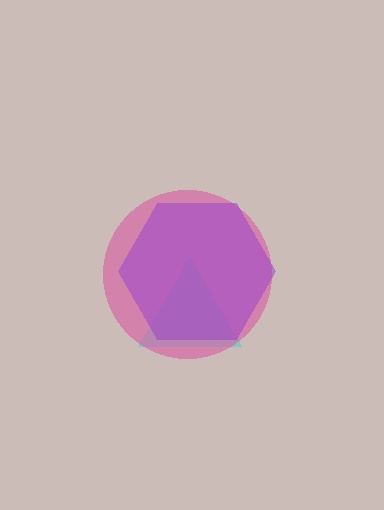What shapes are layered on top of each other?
The layered shapes are: a cyan triangle, a pink circle, a purple hexagon.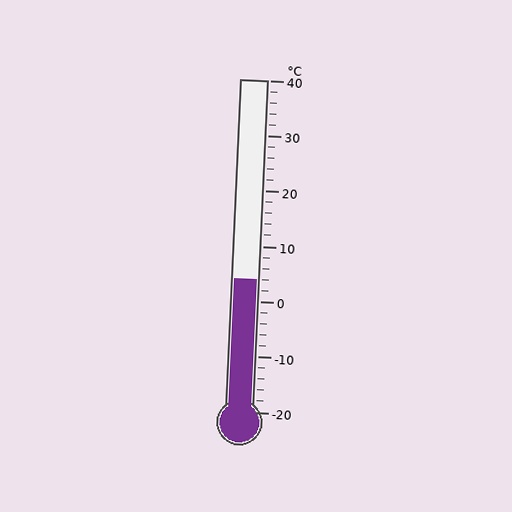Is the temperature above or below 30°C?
The temperature is below 30°C.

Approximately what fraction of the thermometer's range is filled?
The thermometer is filled to approximately 40% of its range.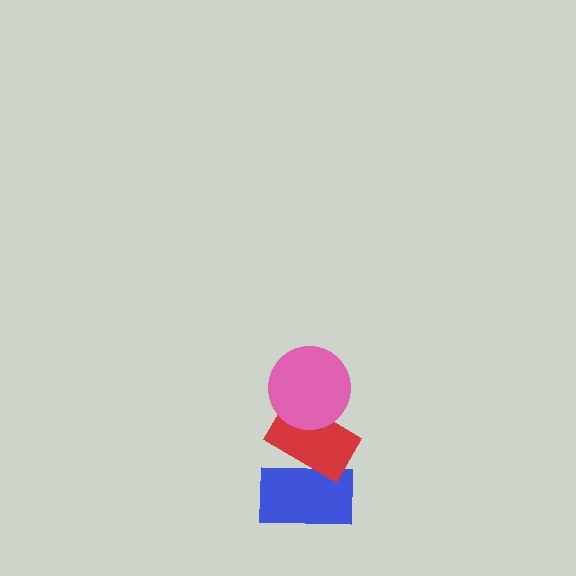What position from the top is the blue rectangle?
The blue rectangle is 3rd from the top.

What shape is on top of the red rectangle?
The pink circle is on top of the red rectangle.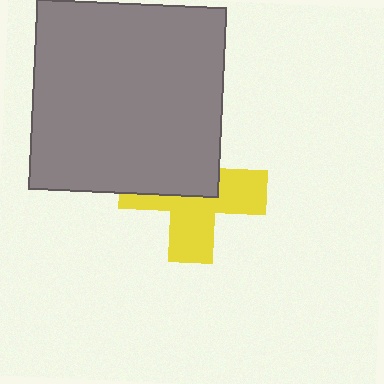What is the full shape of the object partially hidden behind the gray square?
The partially hidden object is a yellow cross.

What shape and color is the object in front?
The object in front is a gray square.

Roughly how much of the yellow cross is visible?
About half of it is visible (roughly 52%).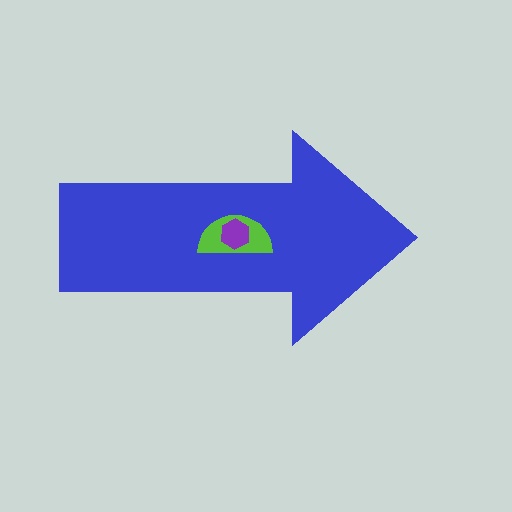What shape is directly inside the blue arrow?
The lime semicircle.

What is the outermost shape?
The blue arrow.